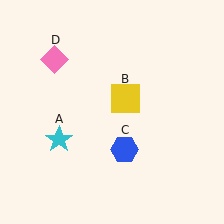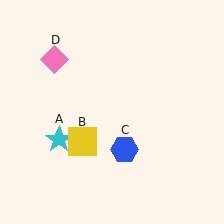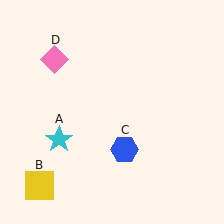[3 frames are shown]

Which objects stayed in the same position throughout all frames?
Cyan star (object A) and blue hexagon (object C) and pink diamond (object D) remained stationary.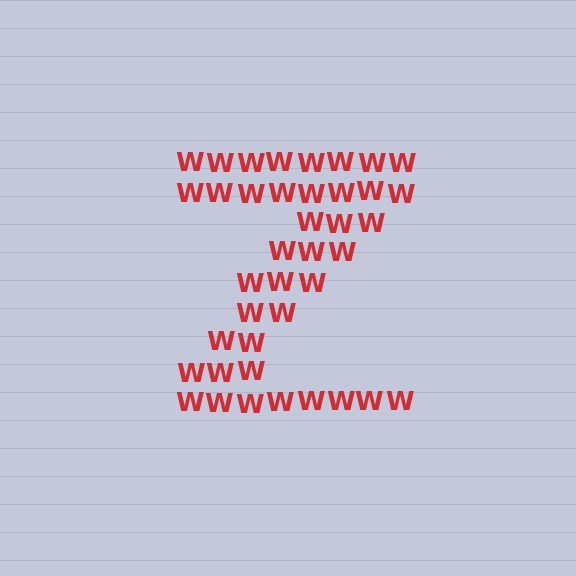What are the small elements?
The small elements are letter W's.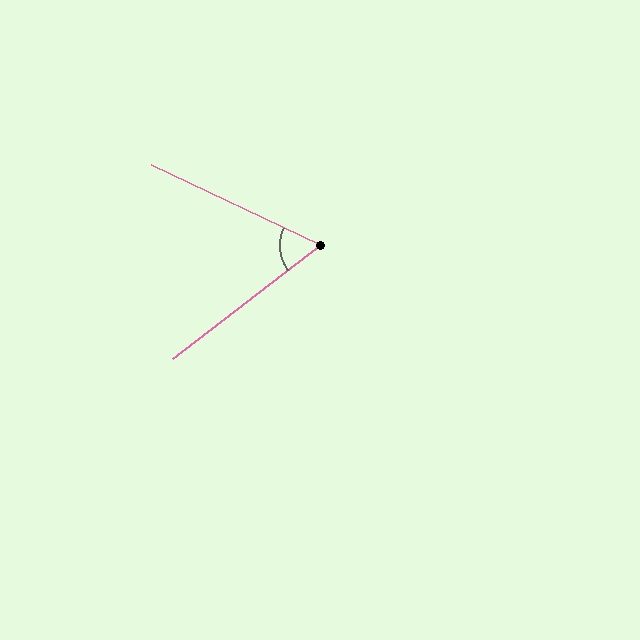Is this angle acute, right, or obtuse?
It is acute.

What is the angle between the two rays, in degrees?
Approximately 63 degrees.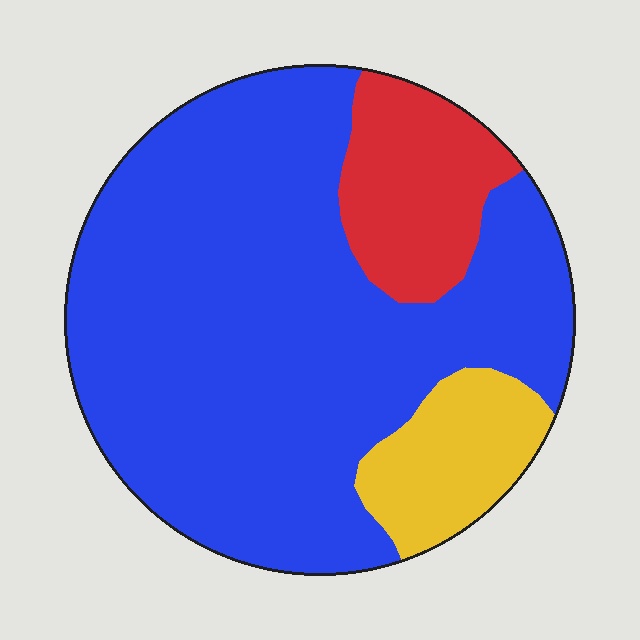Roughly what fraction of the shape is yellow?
Yellow takes up about one tenth (1/10) of the shape.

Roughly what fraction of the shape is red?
Red covers around 15% of the shape.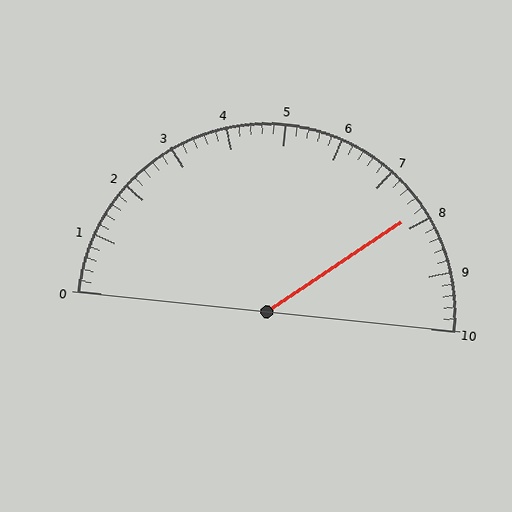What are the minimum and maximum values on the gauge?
The gauge ranges from 0 to 10.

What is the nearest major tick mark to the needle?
The nearest major tick mark is 8.